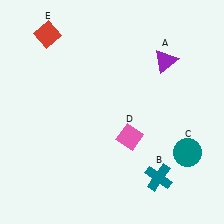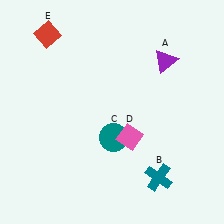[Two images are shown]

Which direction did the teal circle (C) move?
The teal circle (C) moved left.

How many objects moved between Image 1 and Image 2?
1 object moved between the two images.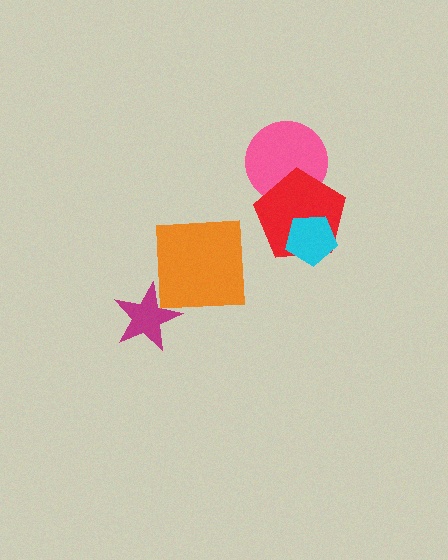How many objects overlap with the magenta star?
0 objects overlap with the magenta star.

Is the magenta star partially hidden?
No, no other shape covers it.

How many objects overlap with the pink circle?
1 object overlaps with the pink circle.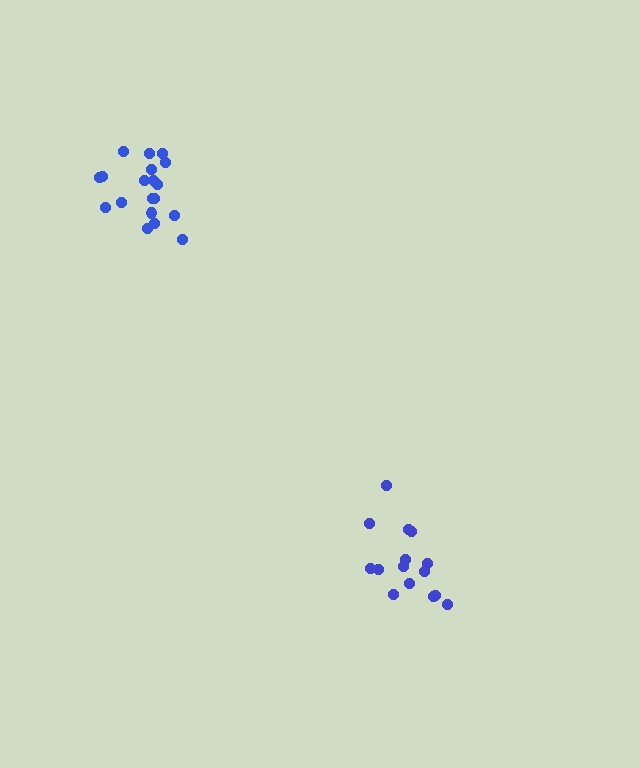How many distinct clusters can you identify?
There are 2 distinct clusters.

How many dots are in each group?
Group 1: 15 dots, Group 2: 19 dots (34 total).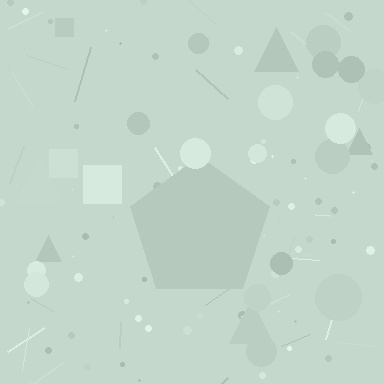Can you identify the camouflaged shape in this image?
The camouflaged shape is a pentagon.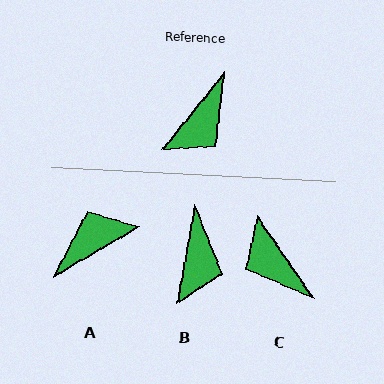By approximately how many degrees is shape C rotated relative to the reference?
Approximately 107 degrees clockwise.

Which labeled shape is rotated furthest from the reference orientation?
A, about 159 degrees away.